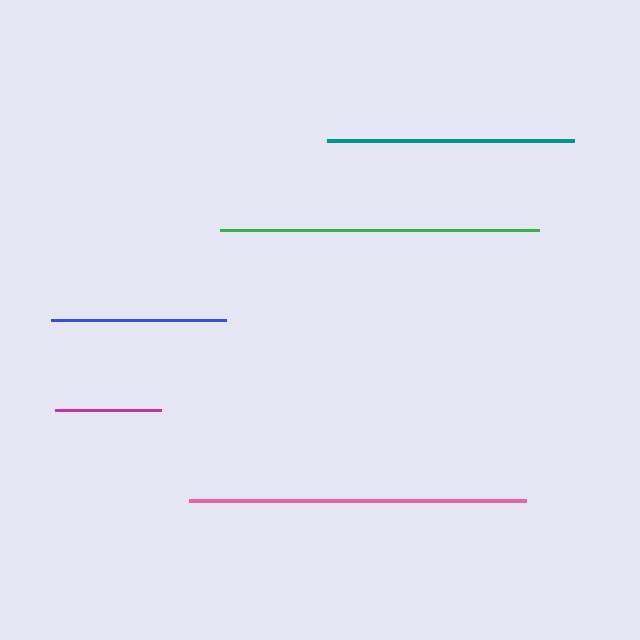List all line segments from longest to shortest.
From longest to shortest: pink, green, teal, blue, magenta.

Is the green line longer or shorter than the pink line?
The pink line is longer than the green line.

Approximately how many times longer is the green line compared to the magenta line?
The green line is approximately 3.0 times the length of the magenta line.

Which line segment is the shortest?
The magenta line is the shortest at approximately 106 pixels.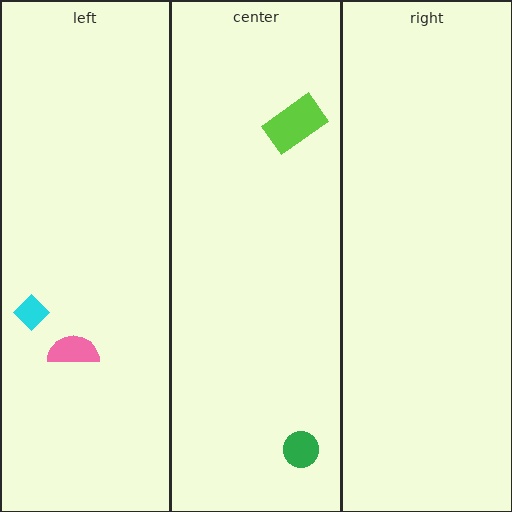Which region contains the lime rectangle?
The center region.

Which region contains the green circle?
The center region.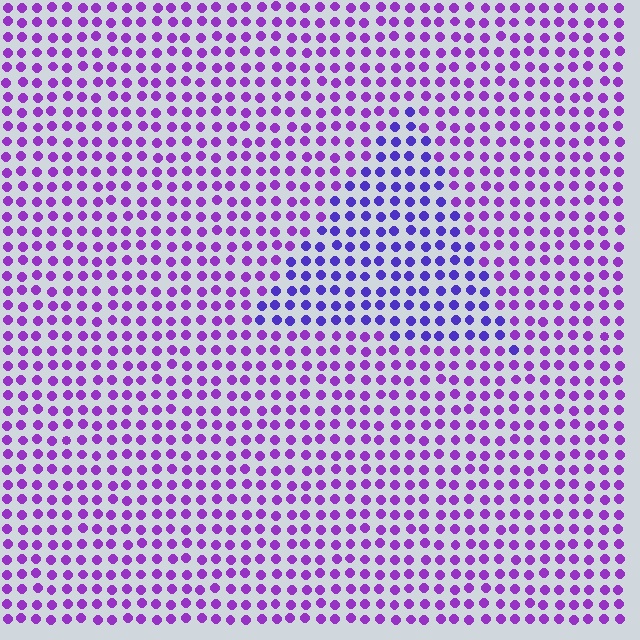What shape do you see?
I see a triangle.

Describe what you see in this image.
The image is filled with small purple elements in a uniform arrangement. A triangle-shaped region is visible where the elements are tinted to a slightly different hue, forming a subtle color boundary.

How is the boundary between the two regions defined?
The boundary is defined purely by a slight shift in hue (about 30 degrees). Spacing, size, and orientation are identical on both sides.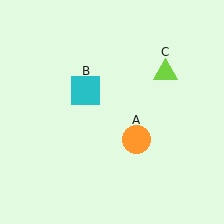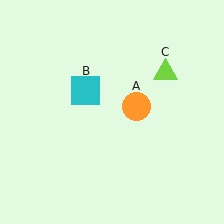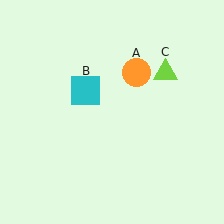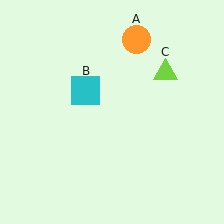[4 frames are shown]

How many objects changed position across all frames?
1 object changed position: orange circle (object A).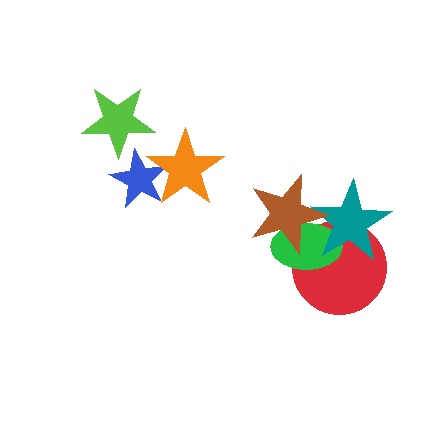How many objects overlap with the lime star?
1 object overlaps with the lime star.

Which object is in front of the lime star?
The blue star is in front of the lime star.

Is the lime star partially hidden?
Yes, it is partially covered by another shape.